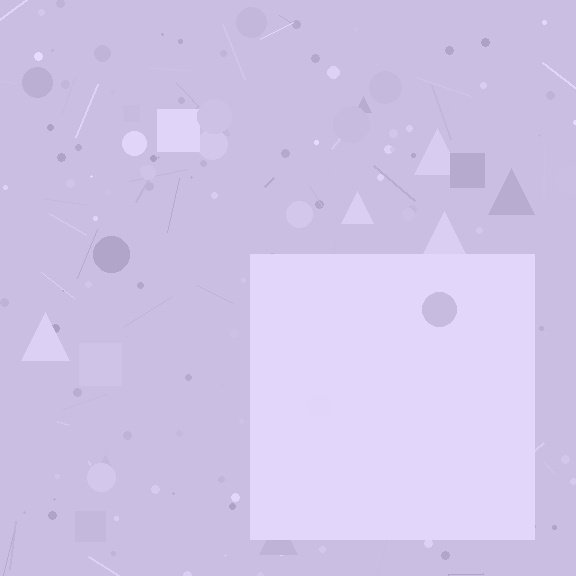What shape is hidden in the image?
A square is hidden in the image.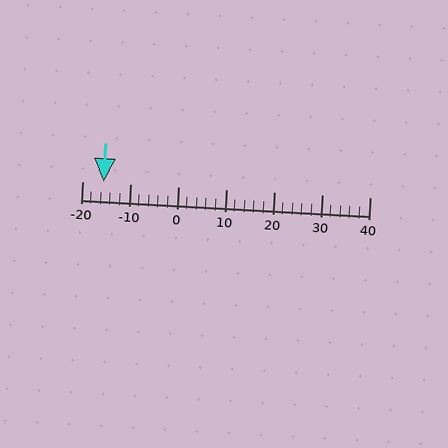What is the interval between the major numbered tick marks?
The major tick marks are spaced 10 units apart.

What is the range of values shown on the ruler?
The ruler shows values from -20 to 40.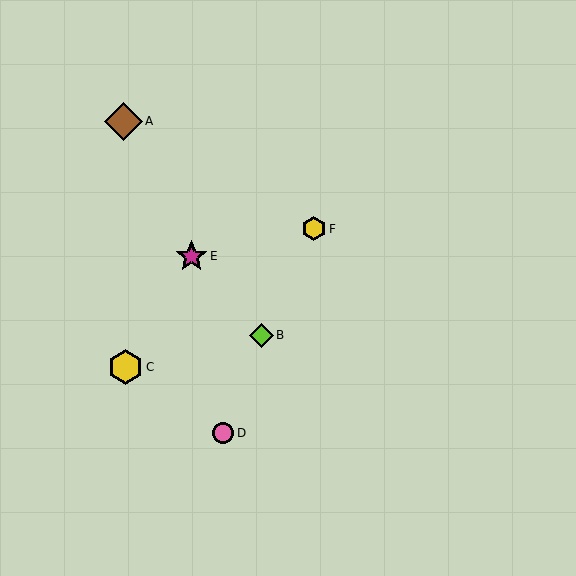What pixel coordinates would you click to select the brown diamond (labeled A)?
Click at (123, 121) to select the brown diamond A.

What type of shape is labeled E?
Shape E is a magenta star.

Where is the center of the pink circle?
The center of the pink circle is at (223, 433).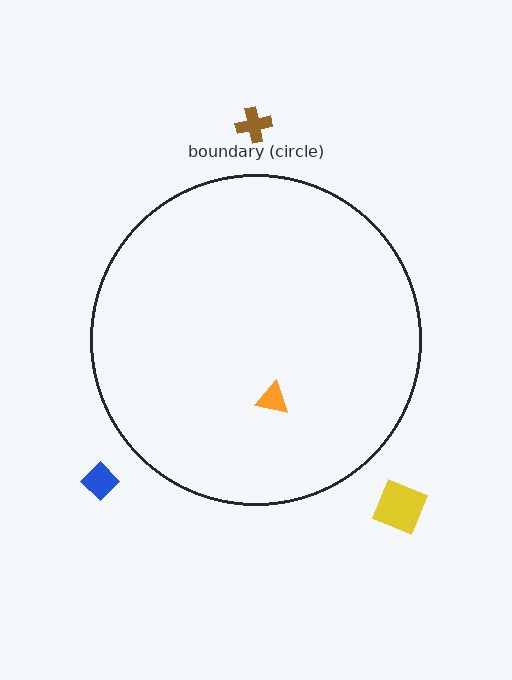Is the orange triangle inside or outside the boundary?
Inside.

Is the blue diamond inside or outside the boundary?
Outside.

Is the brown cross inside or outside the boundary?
Outside.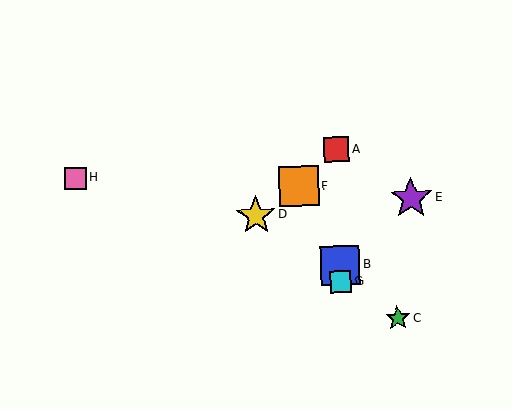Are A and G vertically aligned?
Yes, both are at x≈336.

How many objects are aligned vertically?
3 objects (A, B, G) are aligned vertically.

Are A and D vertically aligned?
No, A is at x≈336 and D is at x≈256.